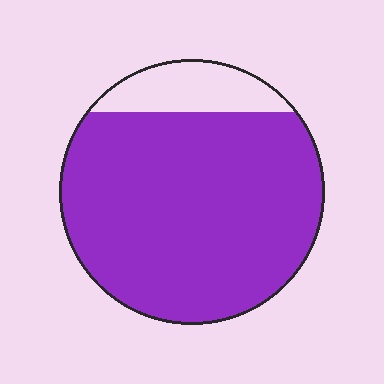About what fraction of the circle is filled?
About seven eighths (7/8).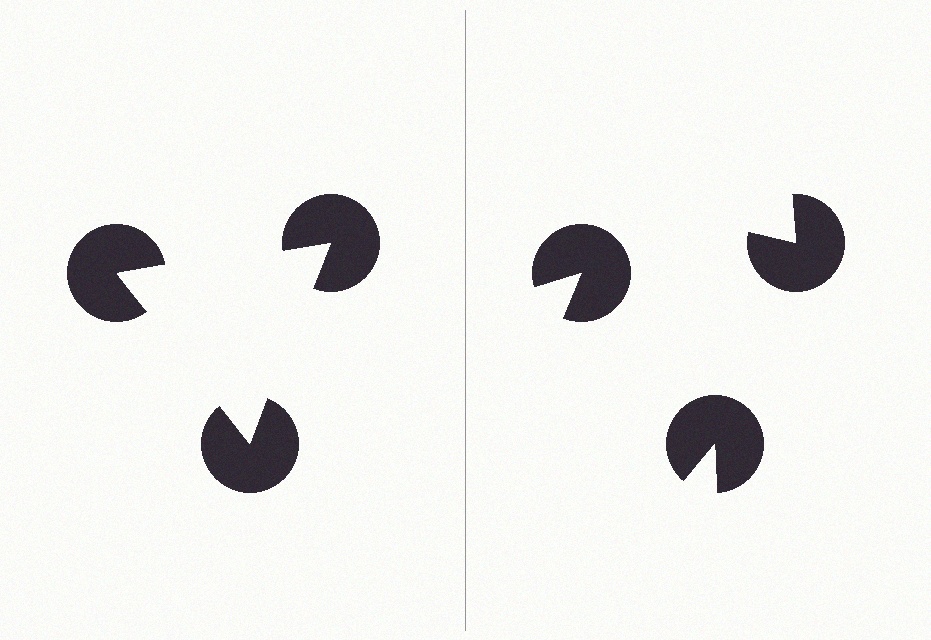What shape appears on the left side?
An illusory triangle.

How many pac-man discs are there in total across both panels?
6 — 3 on each side.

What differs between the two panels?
The pac-man discs are positioned identically on both sides; only the wedge orientations differ. On the left they align to a triangle; on the right they are misaligned.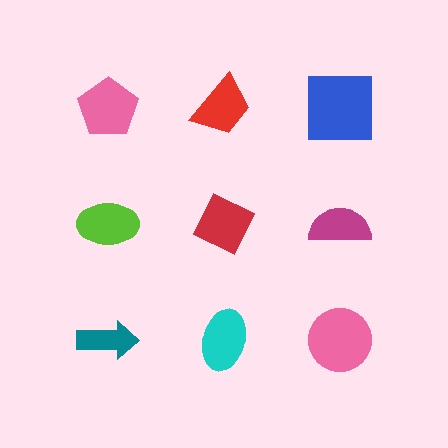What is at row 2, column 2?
A red diamond.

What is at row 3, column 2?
A cyan ellipse.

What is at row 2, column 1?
A lime ellipse.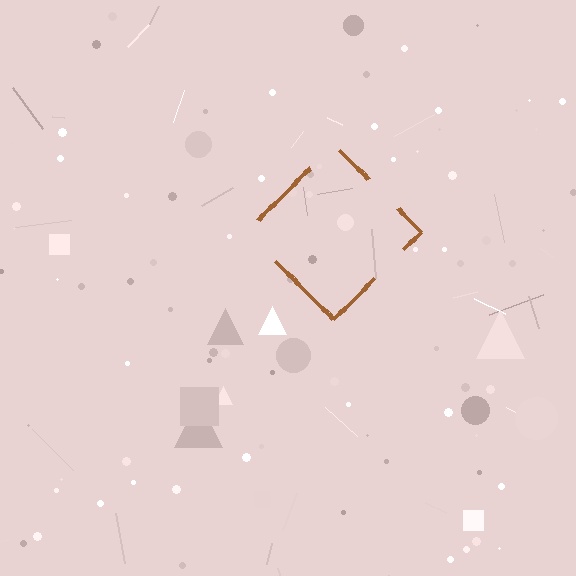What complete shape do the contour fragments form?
The contour fragments form a diamond.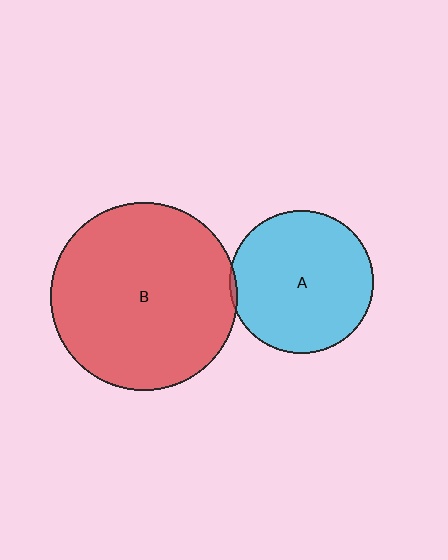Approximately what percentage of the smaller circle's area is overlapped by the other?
Approximately 5%.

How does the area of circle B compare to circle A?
Approximately 1.7 times.